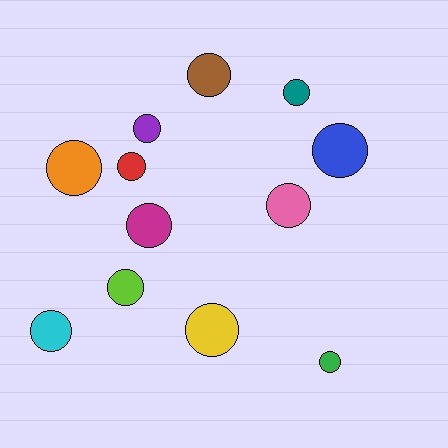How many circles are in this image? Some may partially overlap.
There are 12 circles.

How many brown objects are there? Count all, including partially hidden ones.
There is 1 brown object.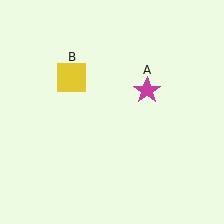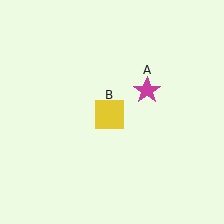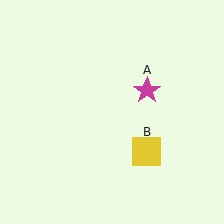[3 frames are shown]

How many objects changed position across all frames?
1 object changed position: yellow square (object B).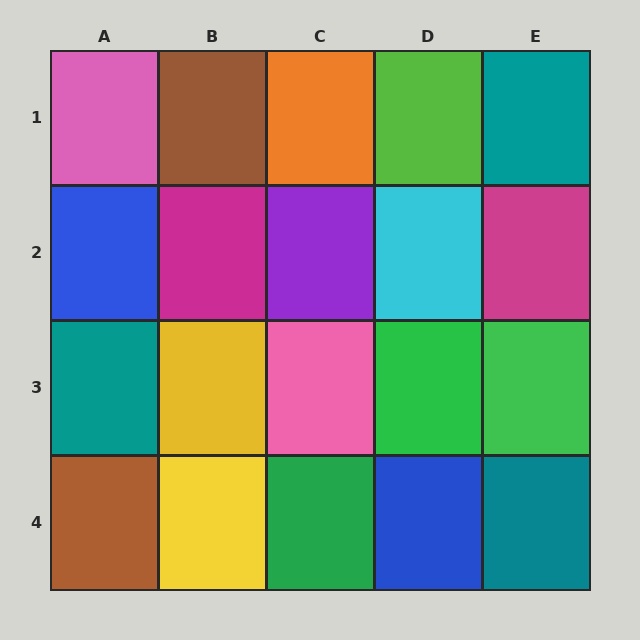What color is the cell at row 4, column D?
Blue.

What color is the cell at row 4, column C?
Green.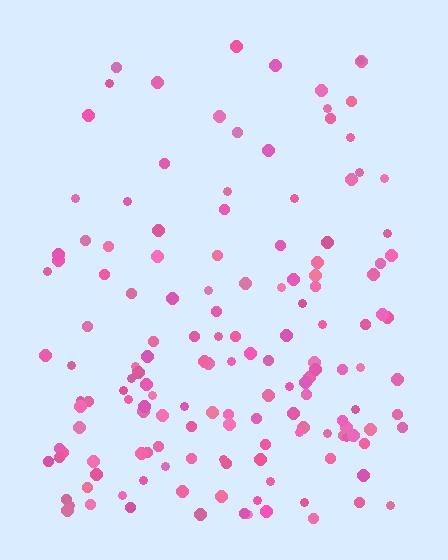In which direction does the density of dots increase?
From top to bottom, with the bottom side densest.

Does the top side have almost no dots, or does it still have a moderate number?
Still a moderate number, just noticeably fewer than the bottom.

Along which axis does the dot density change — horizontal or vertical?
Vertical.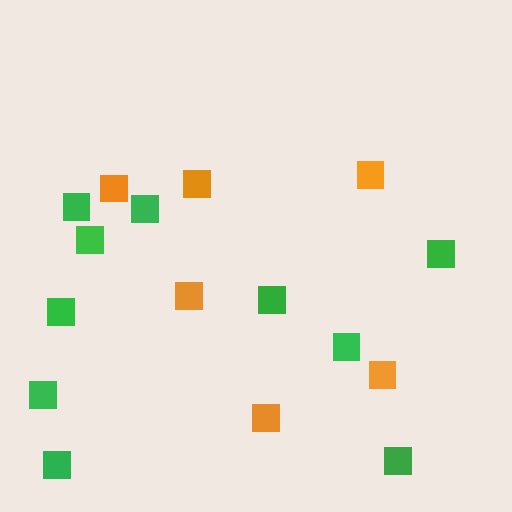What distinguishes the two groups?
There are 2 groups: one group of orange squares (6) and one group of green squares (10).